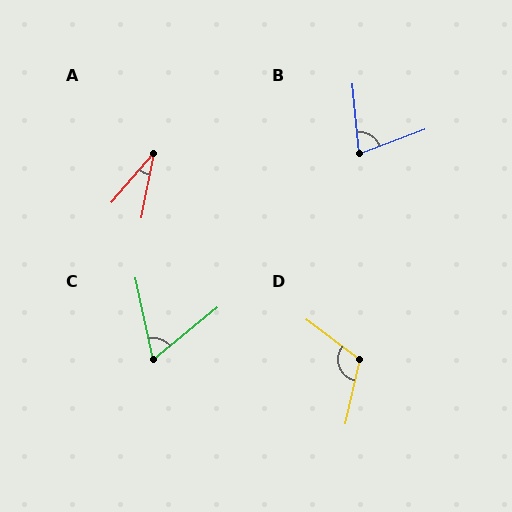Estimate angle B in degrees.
Approximately 75 degrees.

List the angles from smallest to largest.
A (29°), C (63°), B (75°), D (114°).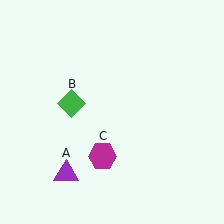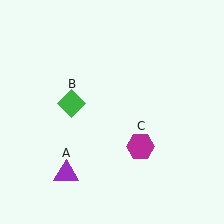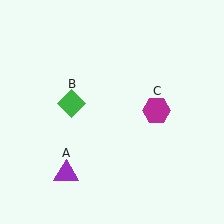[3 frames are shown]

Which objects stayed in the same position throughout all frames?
Purple triangle (object A) and green diamond (object B) remained stationary.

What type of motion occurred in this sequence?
The magenta hexagon (object C) rotated counterclockwise around the center of the scene.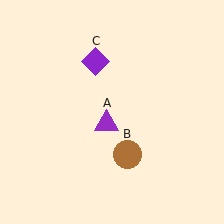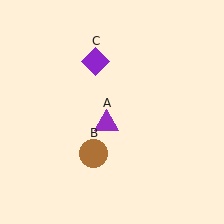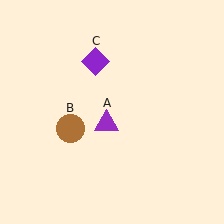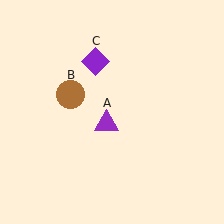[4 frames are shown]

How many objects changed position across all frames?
1 object changed position: brown circle (object B).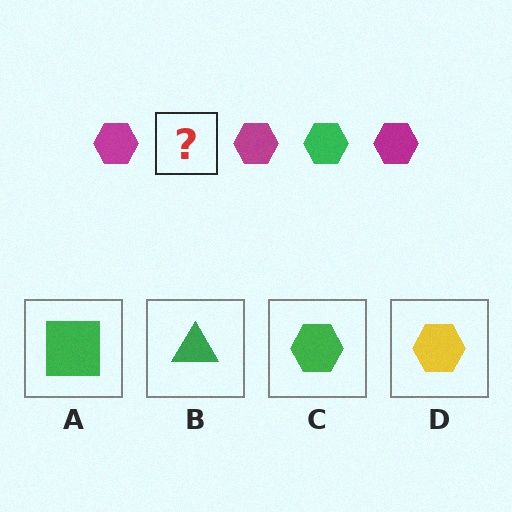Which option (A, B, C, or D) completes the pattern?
C.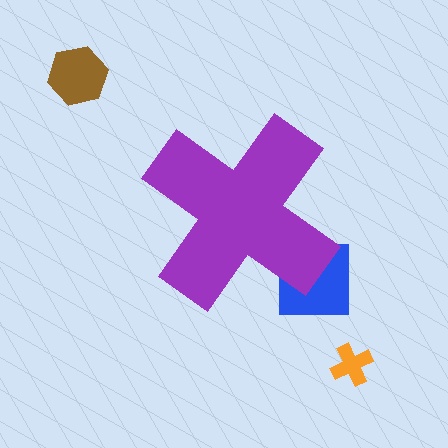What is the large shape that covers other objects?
A purple cross.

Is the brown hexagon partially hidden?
No, the brown hexagon is fully visible.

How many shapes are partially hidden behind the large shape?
1 shape is partially hidden.